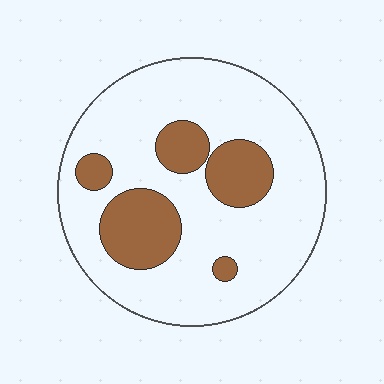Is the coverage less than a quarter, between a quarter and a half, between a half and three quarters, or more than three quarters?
Less than a quarter.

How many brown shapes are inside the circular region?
5.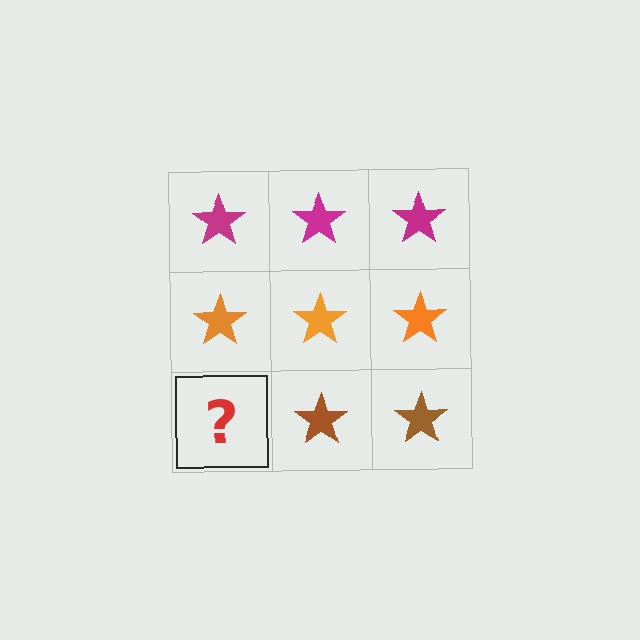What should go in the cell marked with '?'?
The missing cell should contain a brown star.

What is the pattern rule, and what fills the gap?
The rule is that each row has a consistent color. The gap should be filled with a brown star.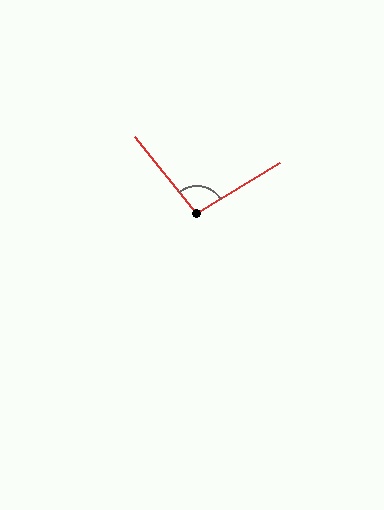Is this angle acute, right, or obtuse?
It is obtuse.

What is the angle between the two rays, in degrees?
Approximately 97 degrees.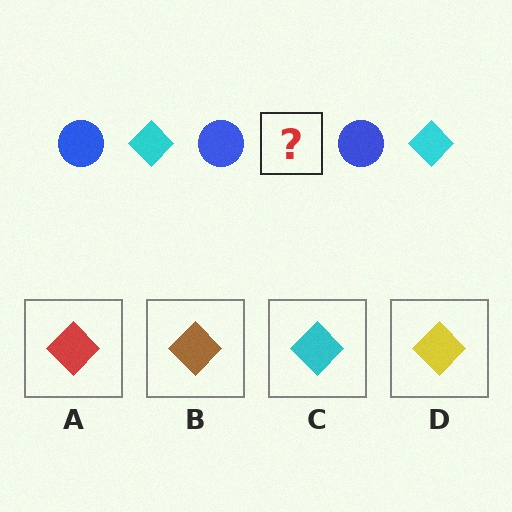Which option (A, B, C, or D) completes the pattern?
C.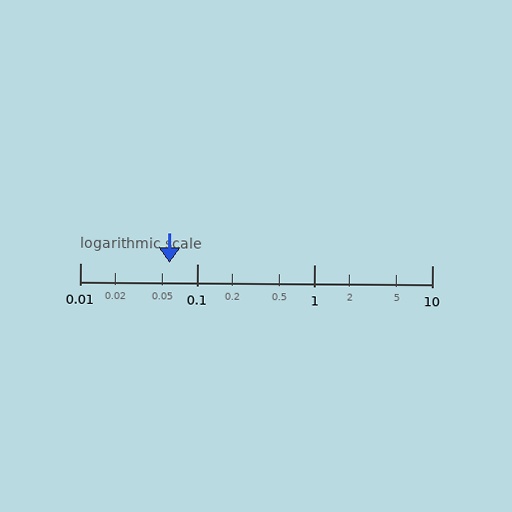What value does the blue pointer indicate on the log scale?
The pointer indicates approximately 0.058.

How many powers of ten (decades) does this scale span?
The scale spans 3 decades, from 0.01 to 10.